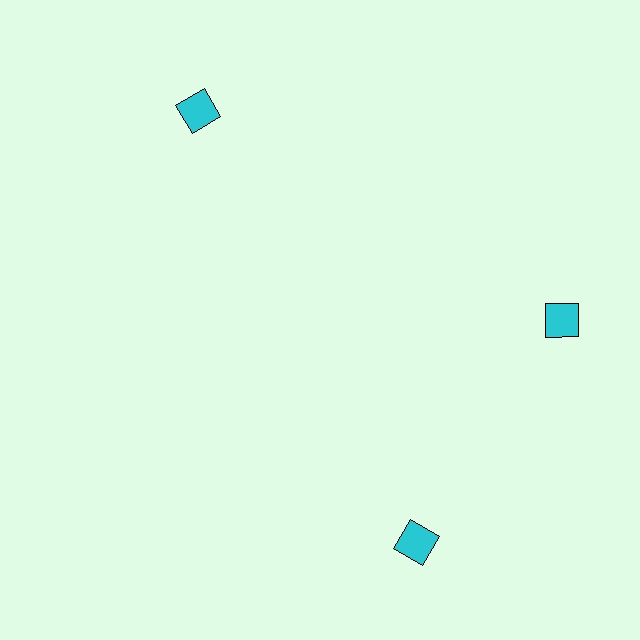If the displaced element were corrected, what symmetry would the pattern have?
It would have 3-fold rotational symmetry — the pattern would map onto itself every 120 degrees.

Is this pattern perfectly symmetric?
No. The 3 cyan diamonds are arranged in a ring, but one element near the 7 o'clock position is rotated out of alignment along the ring, breaking the 3-fold rotational symmetry.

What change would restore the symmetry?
The symmetry would be restored by rotating it back into even spacing with its neighbors so that all 3 diamonds sit at equal angles and equal distance from the center.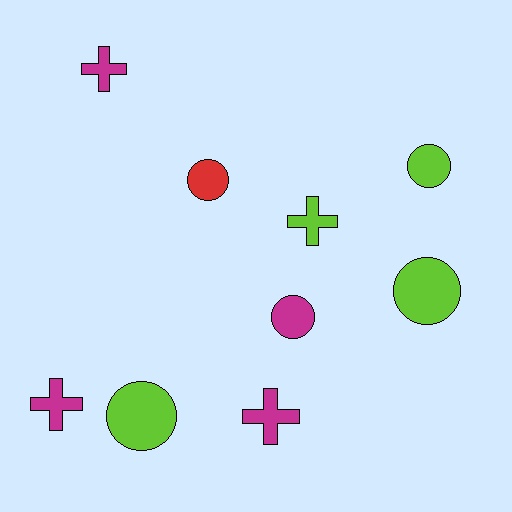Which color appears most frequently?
Magenta, with 4 objects.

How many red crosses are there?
There are no red crosses.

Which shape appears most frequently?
Circle, with 5 objects.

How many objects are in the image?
There are 9 objects.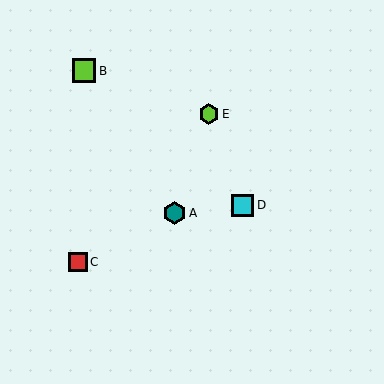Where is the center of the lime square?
The center of the lime square is at (84, 71).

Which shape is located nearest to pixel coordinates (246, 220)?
The cyan square (labeled D) at (242, 205) is nearest to that location.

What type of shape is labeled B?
Shape B is a lime square.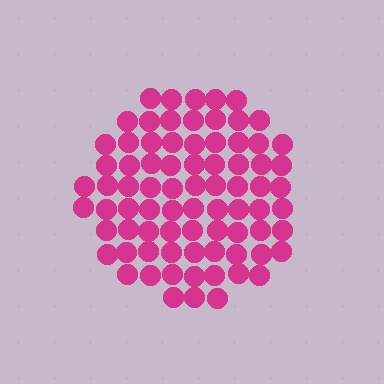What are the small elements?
The small elements are circles.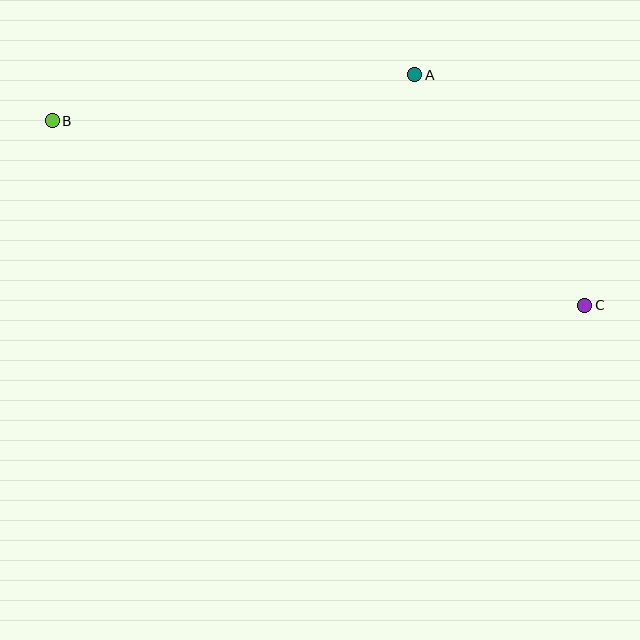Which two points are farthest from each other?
Points B and C are farthest from each other.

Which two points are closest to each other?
Points A and C are closest to each other.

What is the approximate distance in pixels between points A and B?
The distance between A and B is approximately 366 pixels.